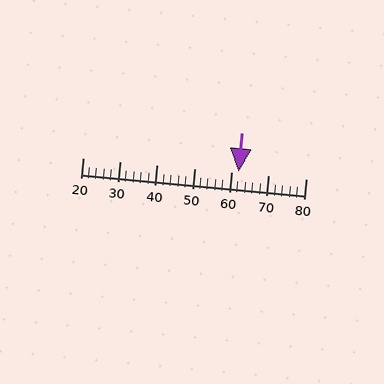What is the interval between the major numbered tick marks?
The major tick marks are spaced 10 units apart.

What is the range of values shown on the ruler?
The ruler shows values from 20 to 80.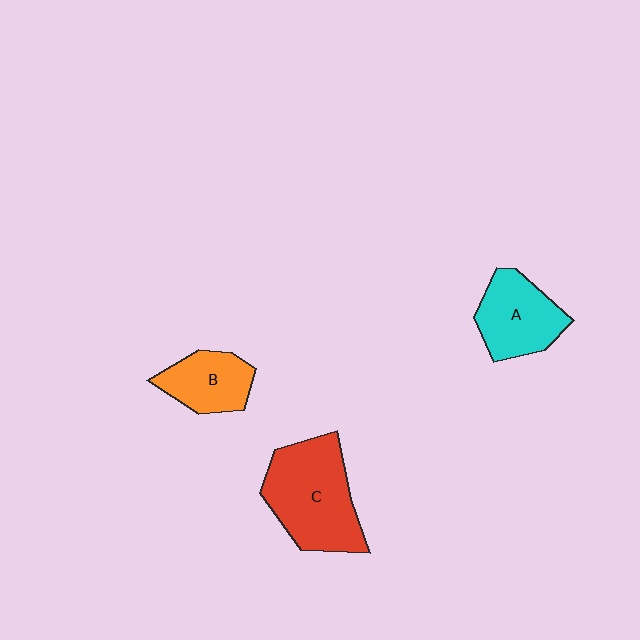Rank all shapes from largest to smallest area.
From largest to smallest: C (red), A (cyan), B (orange).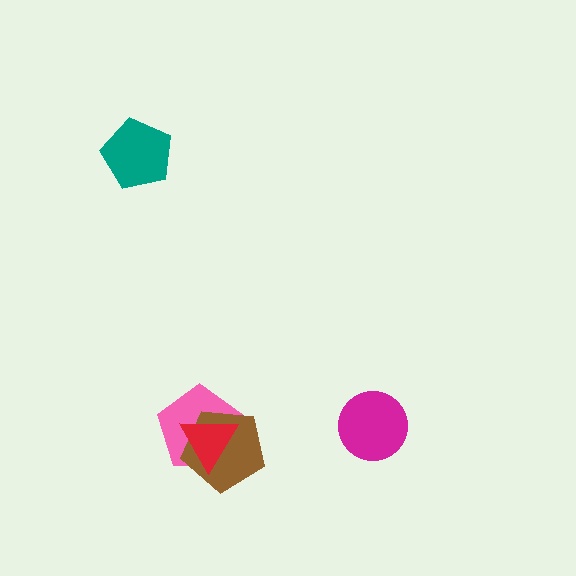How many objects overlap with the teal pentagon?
0 objects overlap with the teal pentagon.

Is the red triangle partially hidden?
No, no other shape covers it.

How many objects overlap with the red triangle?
2 objects overlap with the red triangle.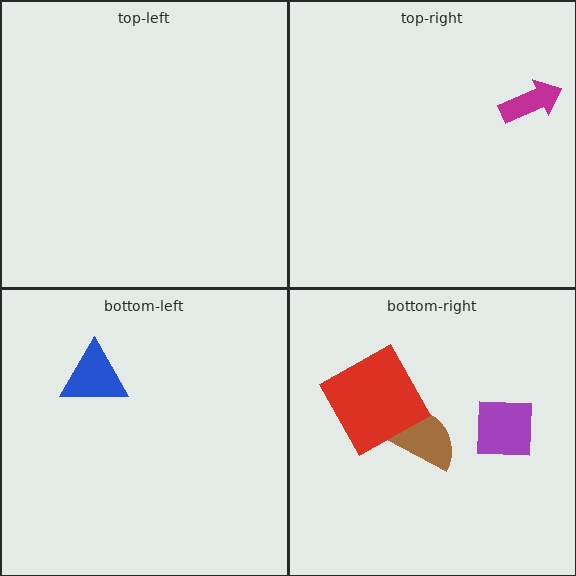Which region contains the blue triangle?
The bottom-left region.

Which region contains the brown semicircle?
The bottom-right region.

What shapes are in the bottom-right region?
The purple square, the brown semicircle, the red square.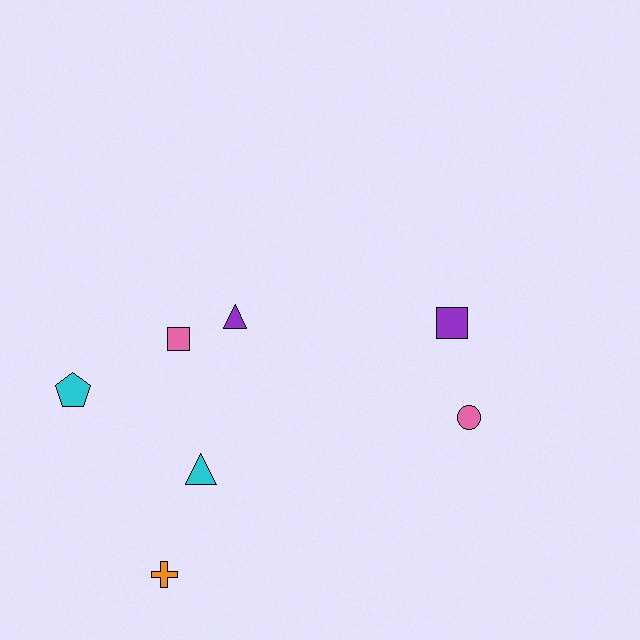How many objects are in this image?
There are 7 objects.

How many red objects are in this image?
There are no red objects.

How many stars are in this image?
There are no stars.